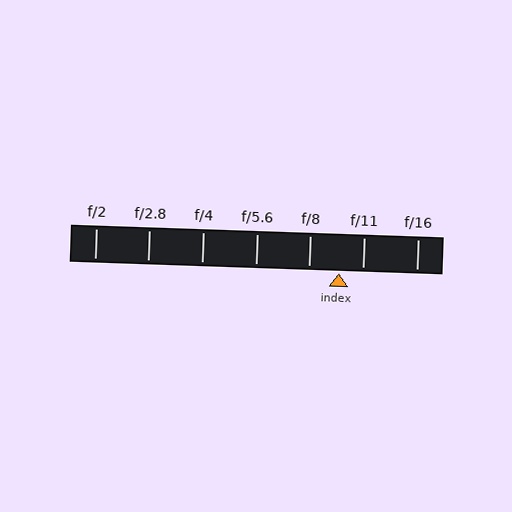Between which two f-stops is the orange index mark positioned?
The index mark is between f/8 and f/11.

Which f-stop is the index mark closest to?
The index mark is closest to f/11.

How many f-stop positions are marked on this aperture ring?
There are 7 f-stop positions marked.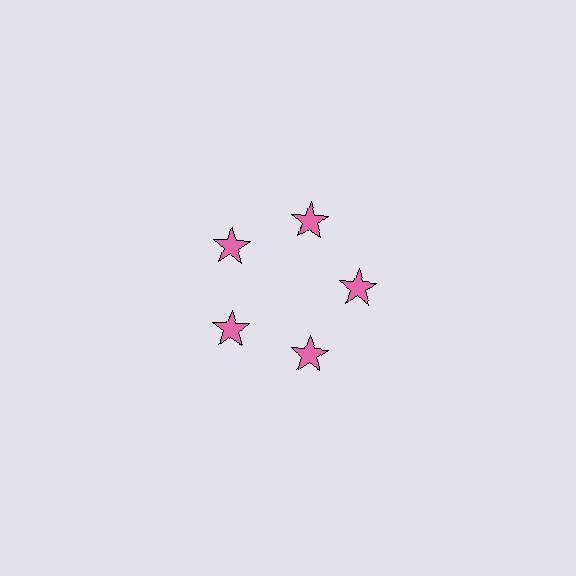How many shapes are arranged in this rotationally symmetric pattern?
There are 5 shapes, arranged in 5 groups of 1.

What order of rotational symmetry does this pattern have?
This pattern has 5-fold rotational symmetry.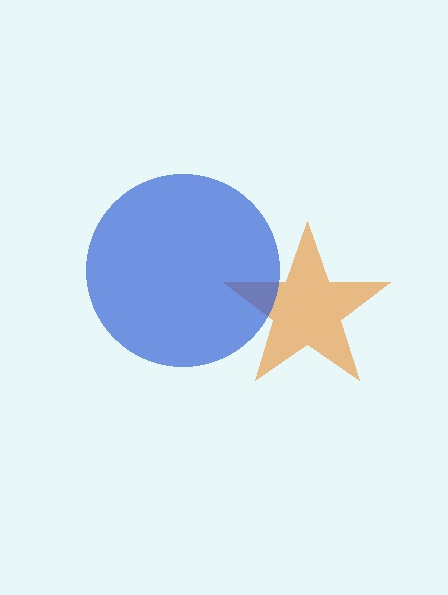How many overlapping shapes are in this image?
There are 2 overlapping shapes in the image.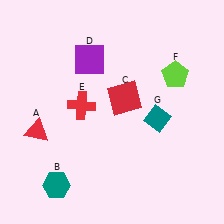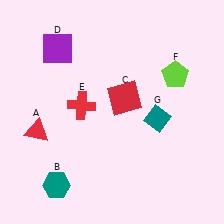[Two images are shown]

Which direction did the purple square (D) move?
The purple square (D) moved left.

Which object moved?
The purple square (D) moved left.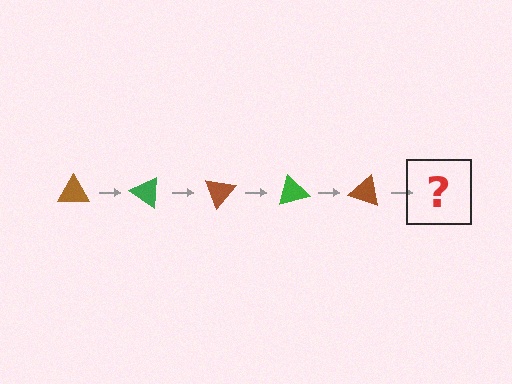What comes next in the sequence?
The next element should be a green triangle, rotated 175 degrees from the start.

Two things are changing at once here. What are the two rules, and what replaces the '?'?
The two rules are that it rotates 35 degrees each step and the color cycles through brown and green. The '?' should be a green triangle, rotated 175 degrees from the start.